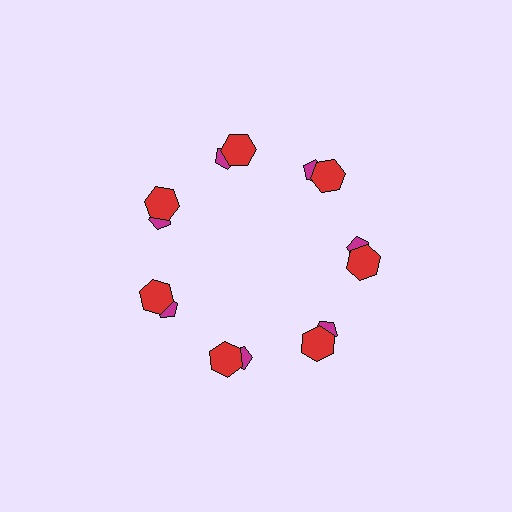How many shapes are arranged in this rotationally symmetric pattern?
There are 14 shapes, arranged in 7 groups of 2.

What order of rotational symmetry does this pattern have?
This pattern has 7-fold rotational symmetry.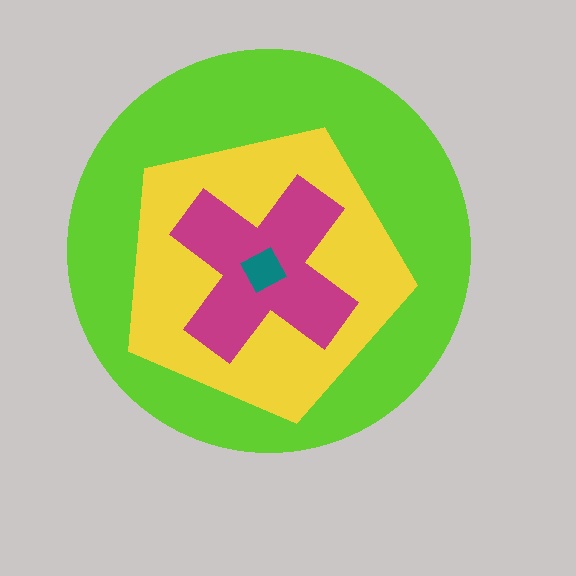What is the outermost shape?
The lime circle.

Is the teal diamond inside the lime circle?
Yes.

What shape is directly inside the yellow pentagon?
The magenta cross.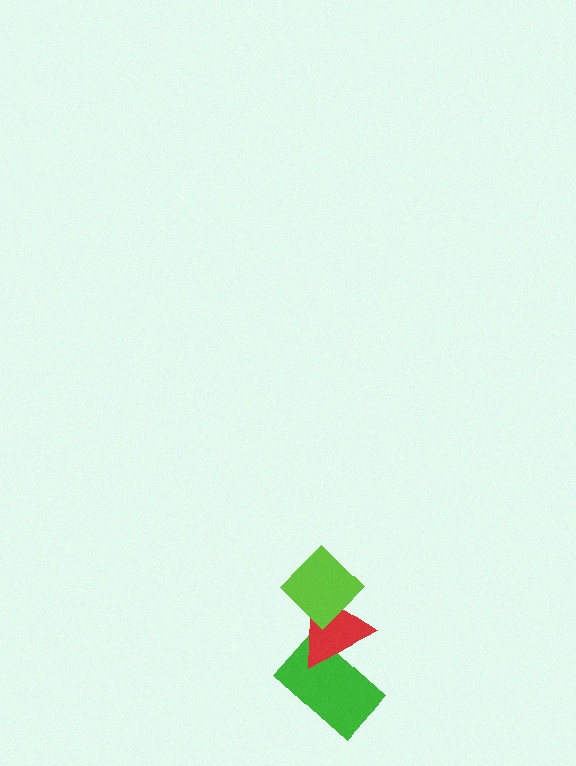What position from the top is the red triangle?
The red triangle is 2nd from the top.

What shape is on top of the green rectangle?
The red triangle is on top of the green rectangle.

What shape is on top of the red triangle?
The lime diamond is on top of the red triangle.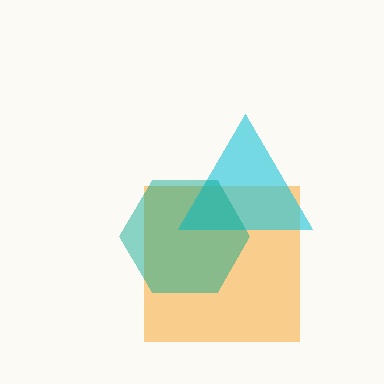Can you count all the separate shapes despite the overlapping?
Yes, there are 3 separate shapes.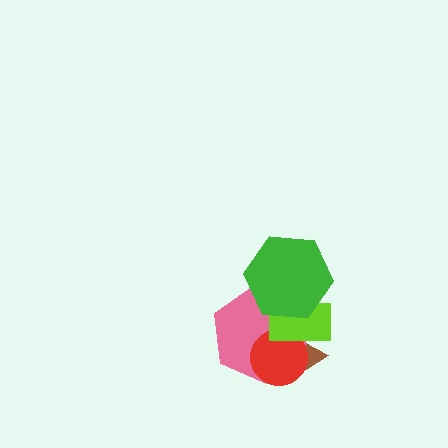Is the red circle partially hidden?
Yes, it is partially covered by another shape.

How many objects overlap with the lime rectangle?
4 objects overlap with the lime rectangle.